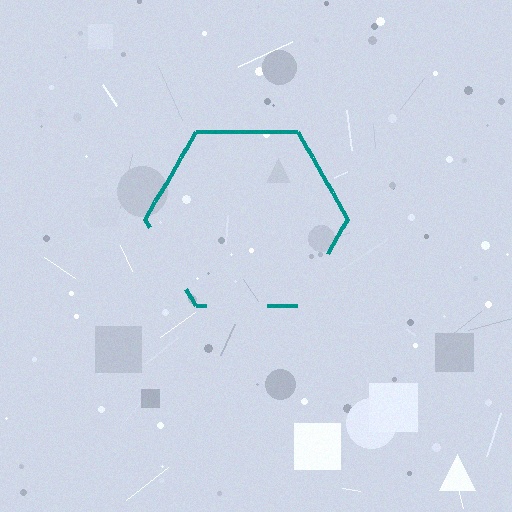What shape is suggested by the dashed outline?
The dashed outline suggests a hexagon.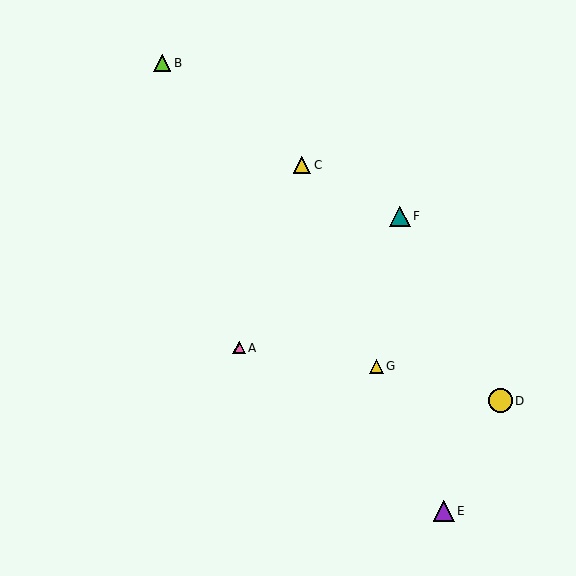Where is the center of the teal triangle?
The center of the teal triangle is at (400, 216).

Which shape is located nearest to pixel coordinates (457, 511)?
The purple triangle (labeled E) at (444, 511) is nearest to that location.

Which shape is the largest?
The yellow circle (labeled D) is the largest.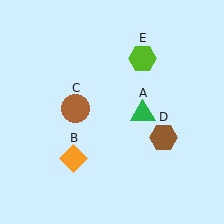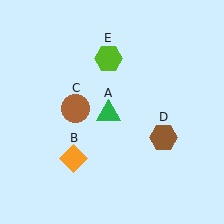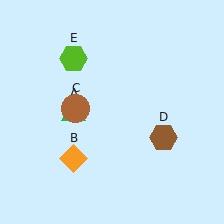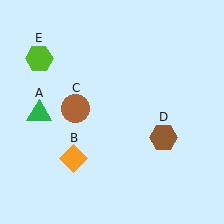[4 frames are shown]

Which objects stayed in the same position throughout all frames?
Orange diamond (object B) and brown circle (object C) and brown hexagon (object D) remained stationary.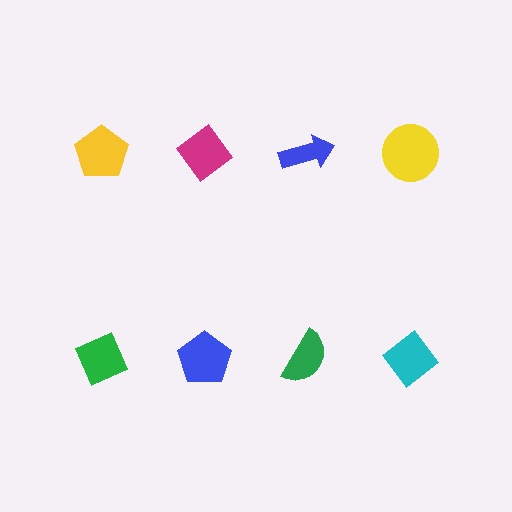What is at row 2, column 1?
A green diamond.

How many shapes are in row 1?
4 shapes.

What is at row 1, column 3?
A blue arrow.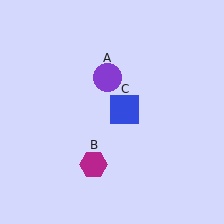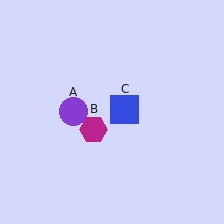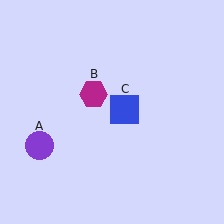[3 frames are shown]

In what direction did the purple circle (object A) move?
The purple circle (object A) moved down and to the left.